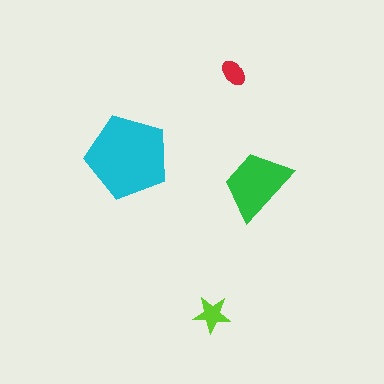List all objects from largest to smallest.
The cyan pentagon, the green trapezoid, the lime star, the red ellipse.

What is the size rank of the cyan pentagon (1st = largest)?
1st.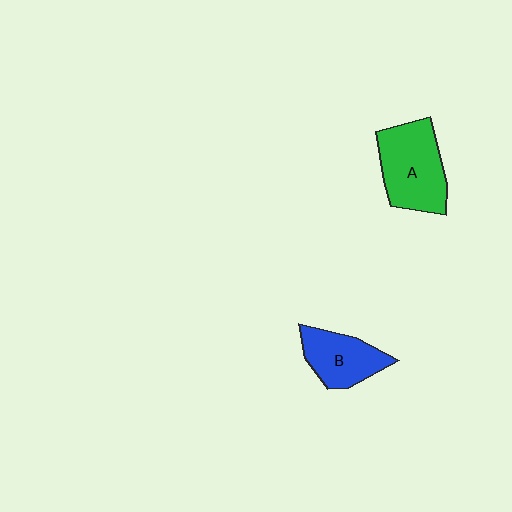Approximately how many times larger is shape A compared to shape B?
Approximately 1.4 times.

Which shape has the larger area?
Shape A (green).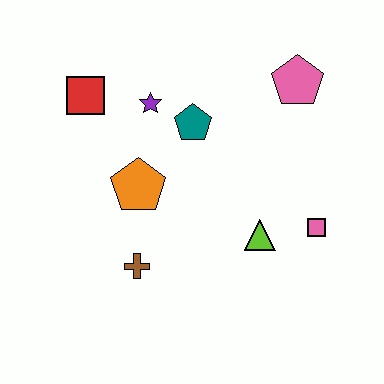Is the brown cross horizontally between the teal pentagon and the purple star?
No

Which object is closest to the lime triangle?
The pink square is closest to the lime triangle.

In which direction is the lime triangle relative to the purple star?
The lime triangle is below the purple star.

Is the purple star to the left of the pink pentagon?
Yes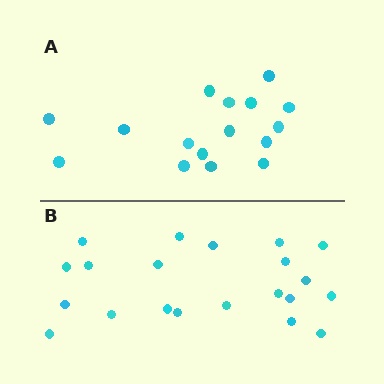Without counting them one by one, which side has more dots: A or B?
Region B (the bottom region) has more dots.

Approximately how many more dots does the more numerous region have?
Region B has about 5 more dots than region A.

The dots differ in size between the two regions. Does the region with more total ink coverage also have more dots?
No. Region A has more total ink coverage because its dots are larger, but region B actually contains more individual dots. Total area can be misleading — the number of items is what matters here.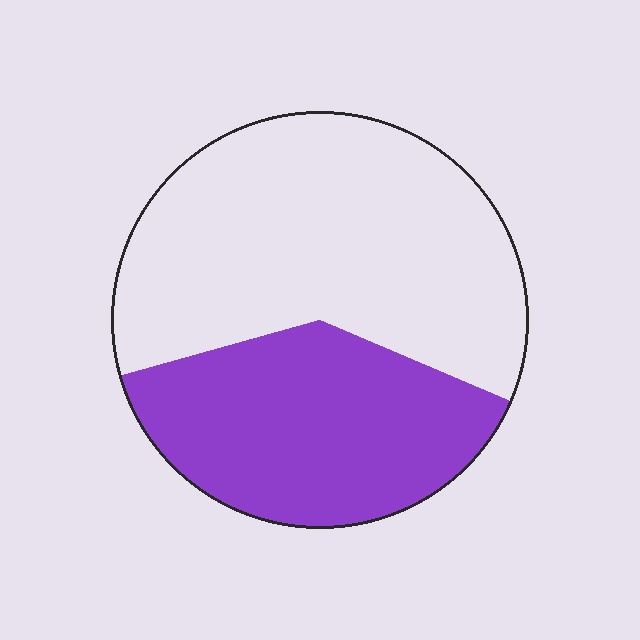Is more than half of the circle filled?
No.